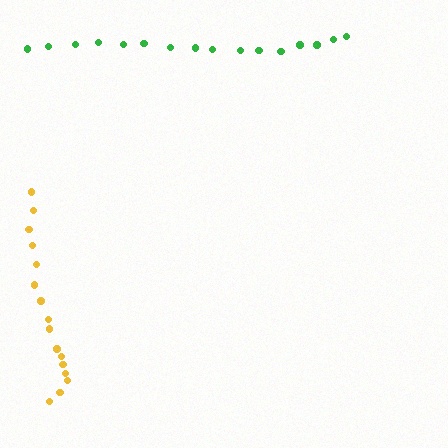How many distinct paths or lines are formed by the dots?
There are 2 distinct paths.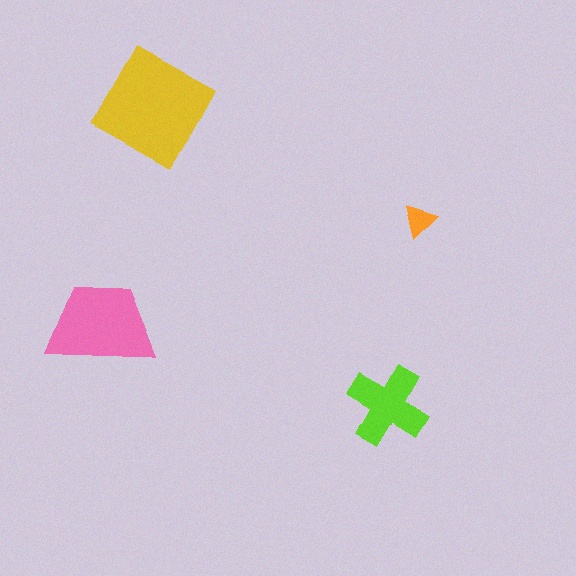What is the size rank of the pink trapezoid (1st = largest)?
2nd.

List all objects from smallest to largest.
The orange triangle, the lime cross, the pink trapezoid, the yellow square.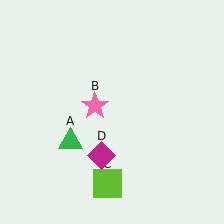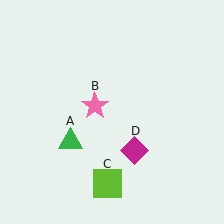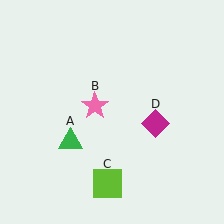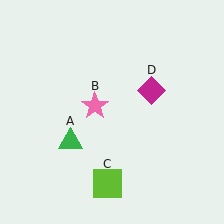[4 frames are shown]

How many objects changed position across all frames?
1 object changed position: magenta diamond (object D).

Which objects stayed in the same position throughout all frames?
Green triangle (object A) and pink star (object B) and lime square (object C) remained stationary.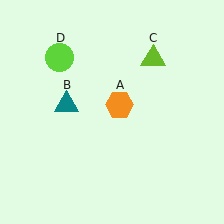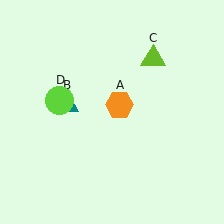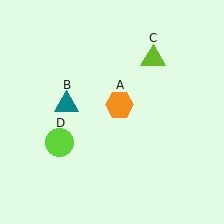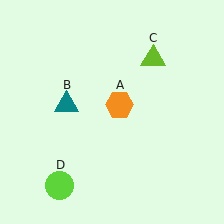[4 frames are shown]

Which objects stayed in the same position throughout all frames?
Orange hexagon (object A) and teal triangle (object B) and lime triangle (object C) remained stationary.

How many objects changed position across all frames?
1 object changed position: lime circle (object D).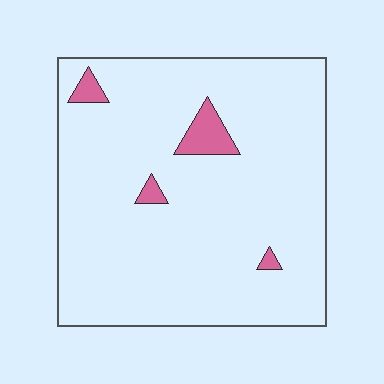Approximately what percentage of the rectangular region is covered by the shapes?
Approximately 5%.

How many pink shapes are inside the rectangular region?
4.